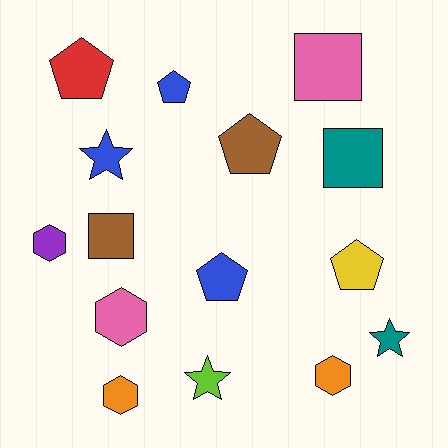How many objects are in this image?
There are 15 objects.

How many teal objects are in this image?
There are 2 teal objects.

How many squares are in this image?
There are 3 squares.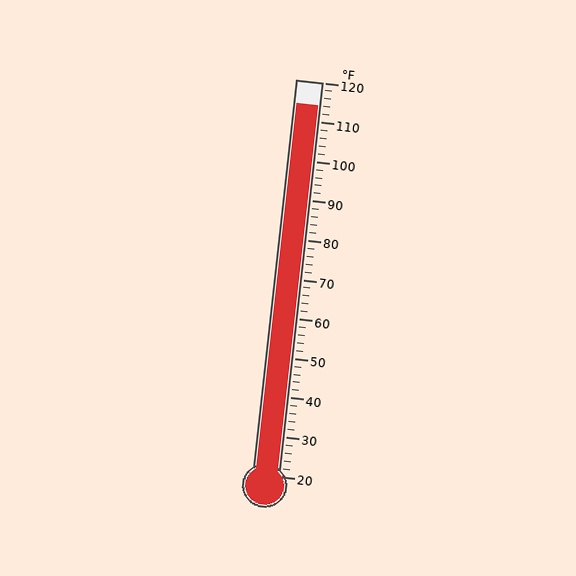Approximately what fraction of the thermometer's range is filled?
The thermometer is filled to approximately 95% of its range.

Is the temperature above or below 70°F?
The temperature is above 70°F.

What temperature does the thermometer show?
The thermometer shows approximately 114°F.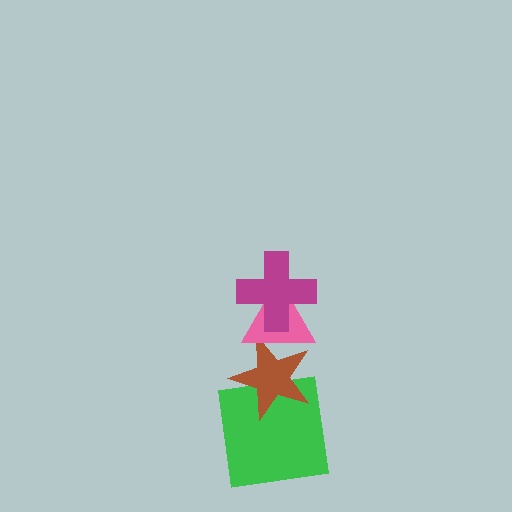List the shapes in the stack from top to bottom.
From top to bottom: the magenta cross, the pink triangle, the brown star, the green square.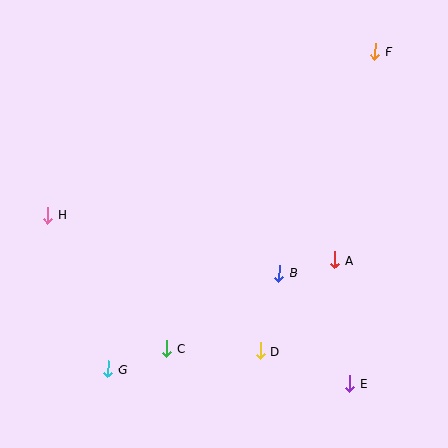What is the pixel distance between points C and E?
The distance between C and E is 186 pixels.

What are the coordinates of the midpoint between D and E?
The midpoint between D and E is at (305, 367).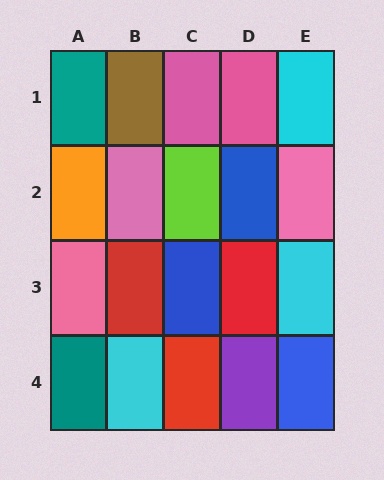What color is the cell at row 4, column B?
Cyan.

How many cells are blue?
3 cells are blue.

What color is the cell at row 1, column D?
Pink.